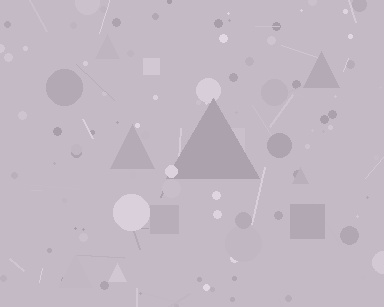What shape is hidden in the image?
A triangle is hidden in the image.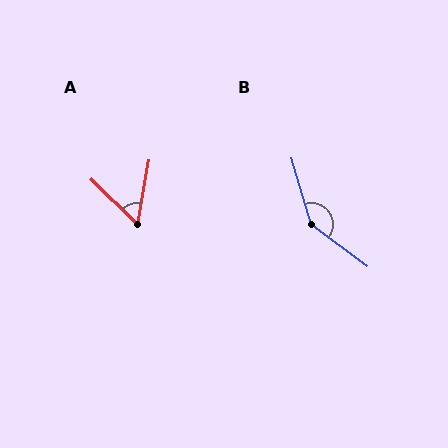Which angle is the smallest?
A, at approximately 56 degrees.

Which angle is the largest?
B, at approximately 142 degrees.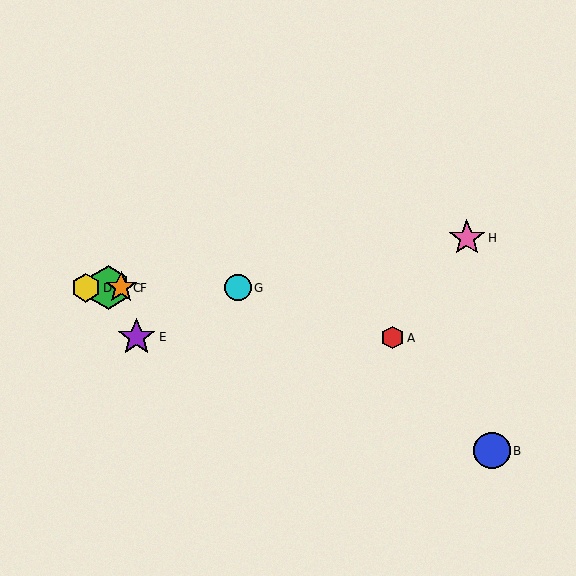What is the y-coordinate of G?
Object G is at y≈288.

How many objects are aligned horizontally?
4 objects (C, D, F, G) are aligned horizontally.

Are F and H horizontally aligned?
No, F is at y≈288 and H is at y≈238.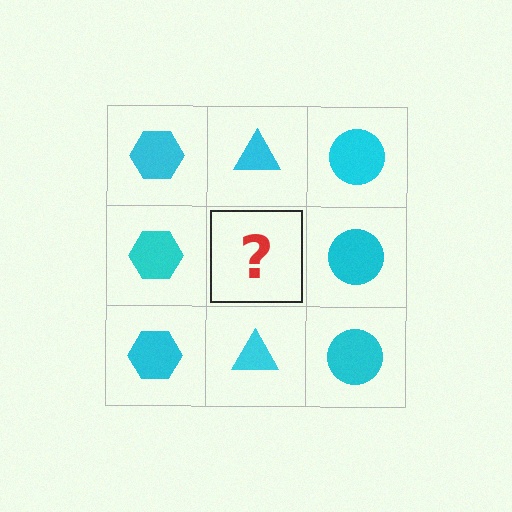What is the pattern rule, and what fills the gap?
The rule is that each column has a consistent shape. The gap should be filled with a cyan triangle.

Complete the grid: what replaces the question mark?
The question mark should be replaced with a cyan triangle.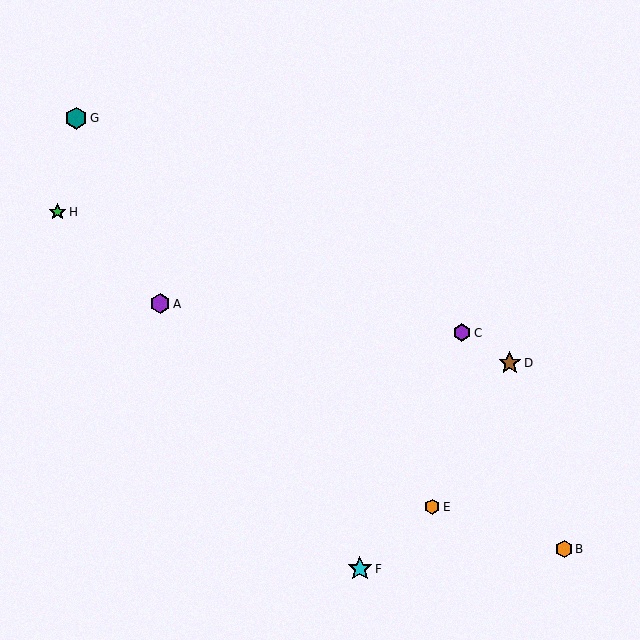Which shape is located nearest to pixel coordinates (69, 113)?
The teal hexagon (labeled G) at (76, 118) is nearest to that location.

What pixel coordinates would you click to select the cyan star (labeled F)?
Click at (360, 569) to select the cyan star F.